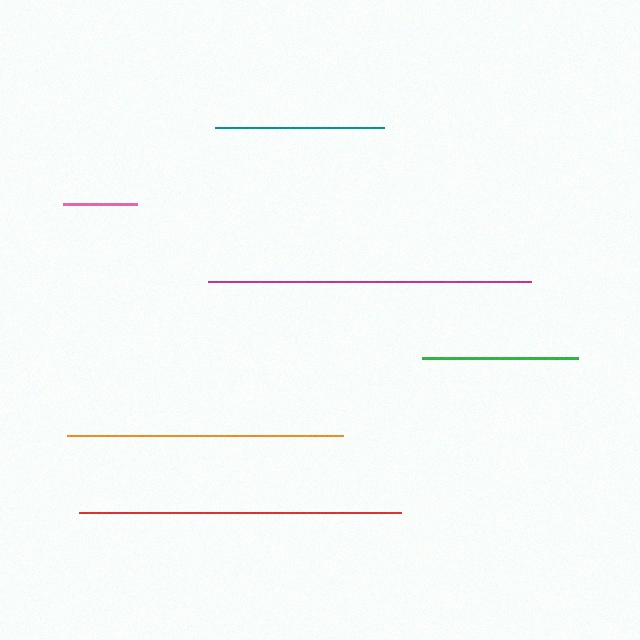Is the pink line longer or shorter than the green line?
The green line is longer than the pink line.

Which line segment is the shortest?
The pink line is the shortest at approximately 74 pixels.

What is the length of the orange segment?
The orange segment is approximately 276 pixels long.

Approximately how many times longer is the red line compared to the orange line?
The red line is approximately 1.2 times the length of the orange line.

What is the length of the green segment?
The green segment is approximately 156 pixels long.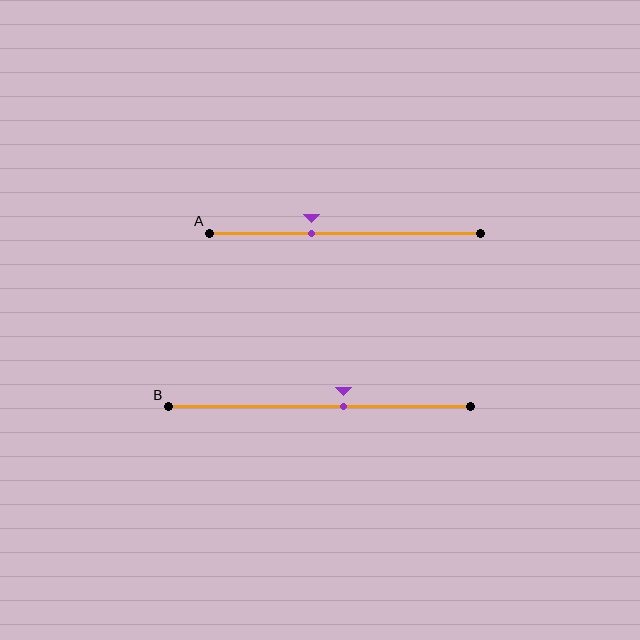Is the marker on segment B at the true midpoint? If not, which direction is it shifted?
No, the marker on segment B is shifted to the right by about 8% of the segment length.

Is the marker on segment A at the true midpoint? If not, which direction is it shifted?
No, the marker on segment A is shifted to the left by about 12% of the segment length.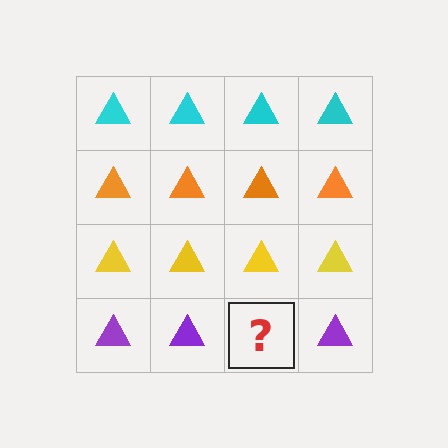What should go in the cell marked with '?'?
The missing cell should contain a purple triangle.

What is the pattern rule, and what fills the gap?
The rule is that each row has a consistent color. The gap should be filled with a purple triangle.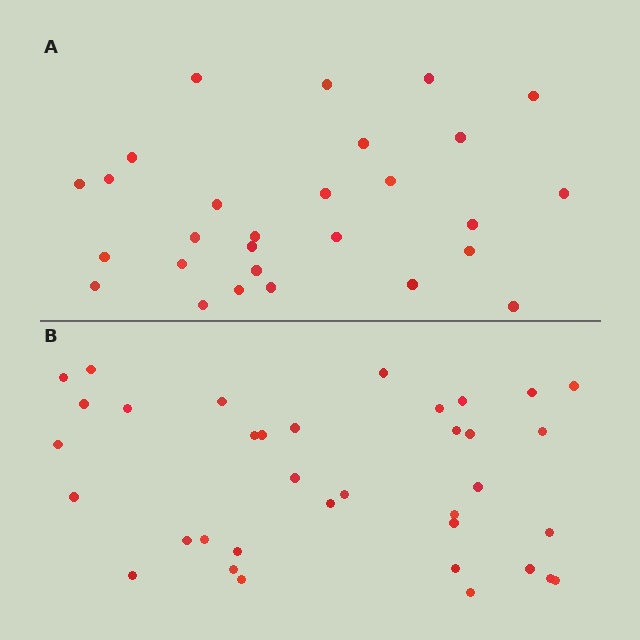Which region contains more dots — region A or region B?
Region B (the bottom region) has more dots.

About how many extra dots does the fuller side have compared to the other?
Region B has roughly 8 or so more dots than region A.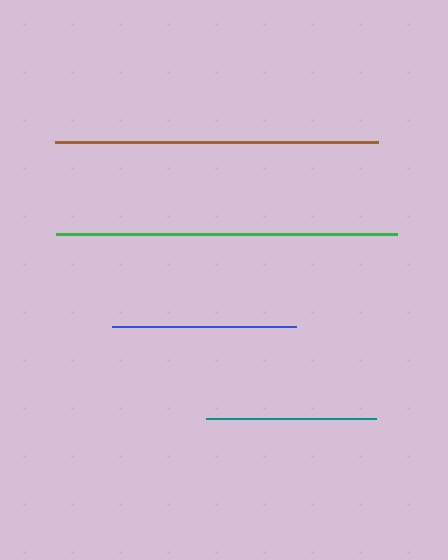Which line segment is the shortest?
The teal line is the shortest at approximately 170 pixels.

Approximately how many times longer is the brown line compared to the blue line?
The brown line is approximately 1.8 times the length of the blue line.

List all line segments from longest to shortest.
From longest to shortest: green, brown, blue, teal.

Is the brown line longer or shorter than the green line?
The green line is longer than the brown line.